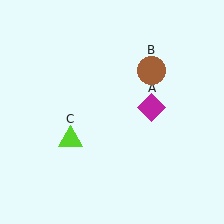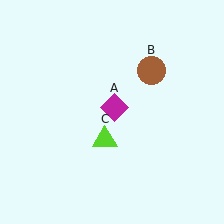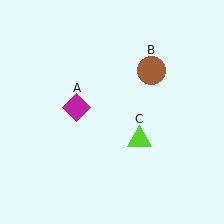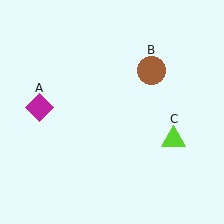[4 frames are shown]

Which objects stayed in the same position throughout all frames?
Brown circle (object B) remained stationary.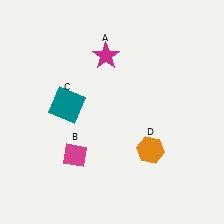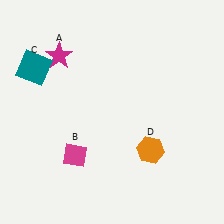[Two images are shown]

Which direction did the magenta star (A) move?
The magenta star (A) moved left.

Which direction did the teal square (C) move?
The teal square (C) moved up.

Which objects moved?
The objects that moved are: the magenta star (A), the teal square (C).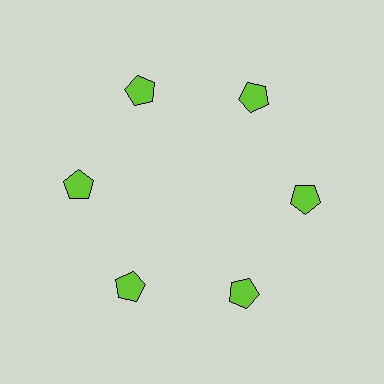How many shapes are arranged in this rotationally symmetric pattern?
There are 6 shapes, arranged in 6 groups of 1.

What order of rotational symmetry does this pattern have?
This pattern has 6-fold rotational symmetry.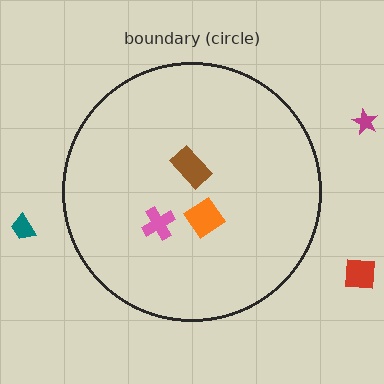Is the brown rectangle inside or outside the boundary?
Inside.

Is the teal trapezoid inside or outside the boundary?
Outside.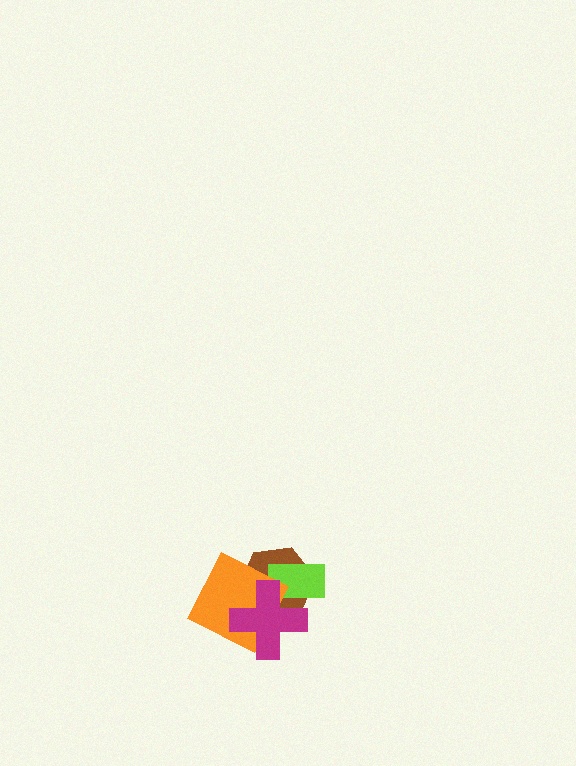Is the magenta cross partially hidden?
No, no other shape covers it.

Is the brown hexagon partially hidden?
Yes, it is partially covered by another shape.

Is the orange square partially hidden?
Yes, it is partially covered by another shape.